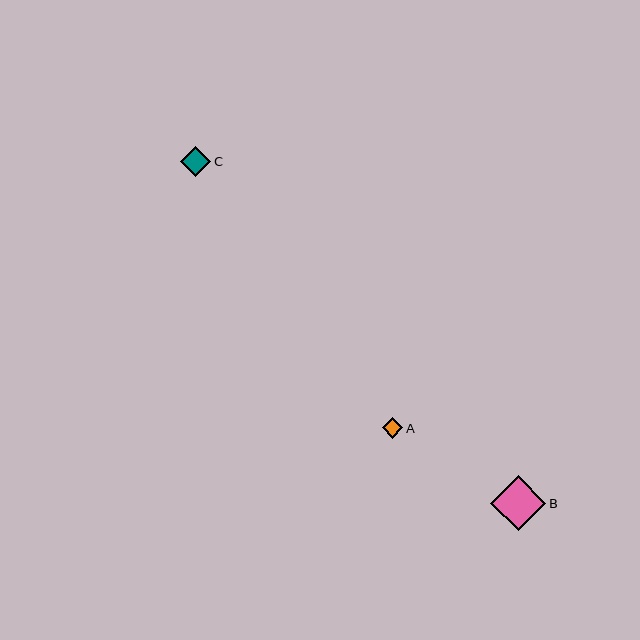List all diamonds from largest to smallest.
From largest to smallest: B, C, A.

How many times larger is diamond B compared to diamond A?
Diamond B is approximately 2.7 times the size of diamond A.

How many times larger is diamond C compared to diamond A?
Diamond C is approximately 1.5 times the size of diamond A.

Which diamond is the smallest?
Diamond A is the smallest with a size of approximately 20 pixels.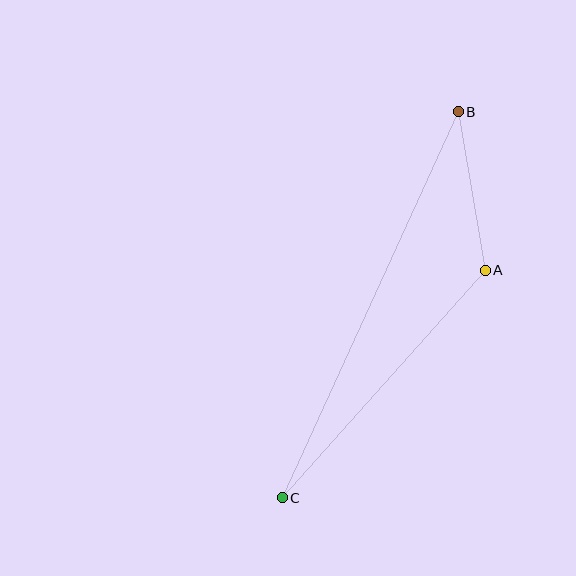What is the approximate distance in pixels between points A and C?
The distance between A and C is approximately 305 pixels.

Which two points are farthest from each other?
Points B and C are farthest from each other.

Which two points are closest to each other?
Points A and B are closest to each other.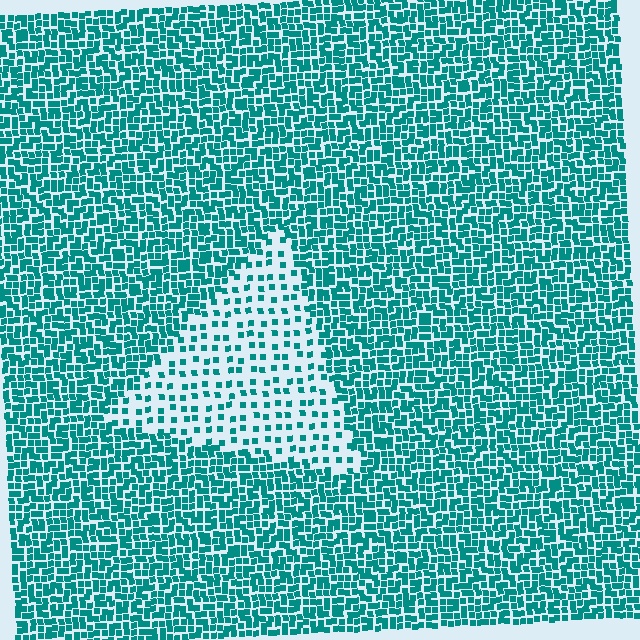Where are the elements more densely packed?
The elements are more densely packed outside the triangle boundary.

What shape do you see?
I see a triangle.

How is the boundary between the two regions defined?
The boundary is defined by a change in element density (approximately 2.6x ratio). All elements are the same color, size, and shape.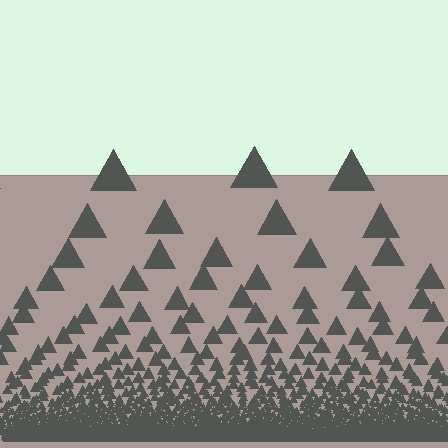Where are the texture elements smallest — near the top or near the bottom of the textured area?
Near the bottom.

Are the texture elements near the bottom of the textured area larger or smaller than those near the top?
Smaller. The gradient is inverted — elements near the bottom are smaller and denser.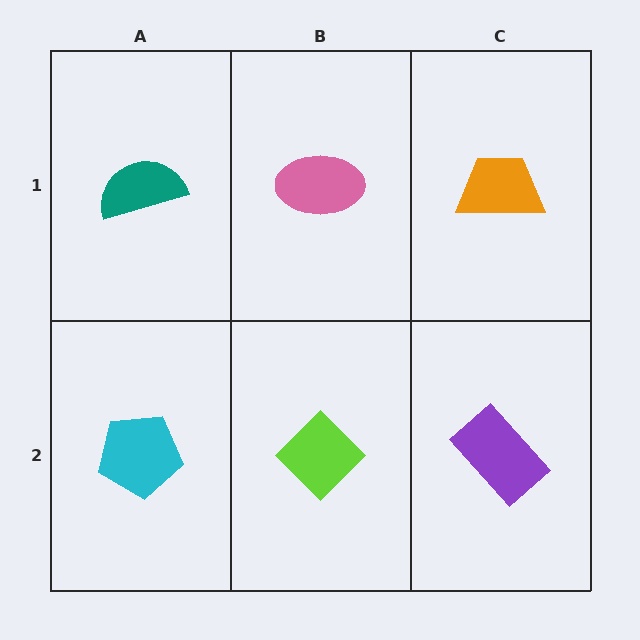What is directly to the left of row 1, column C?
A pink ellipse.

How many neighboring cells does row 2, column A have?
2.